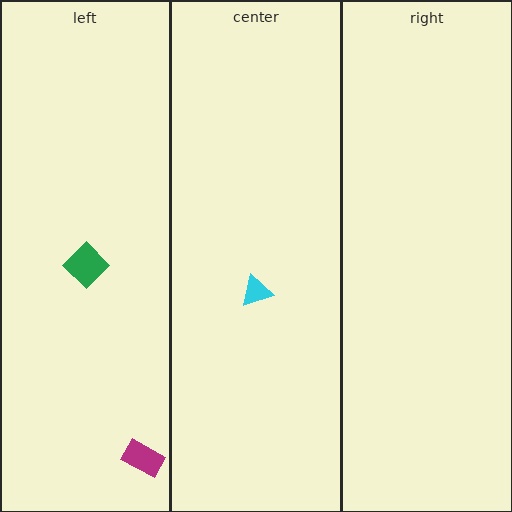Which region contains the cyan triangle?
The center region.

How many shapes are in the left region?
2.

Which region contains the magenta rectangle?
The left region.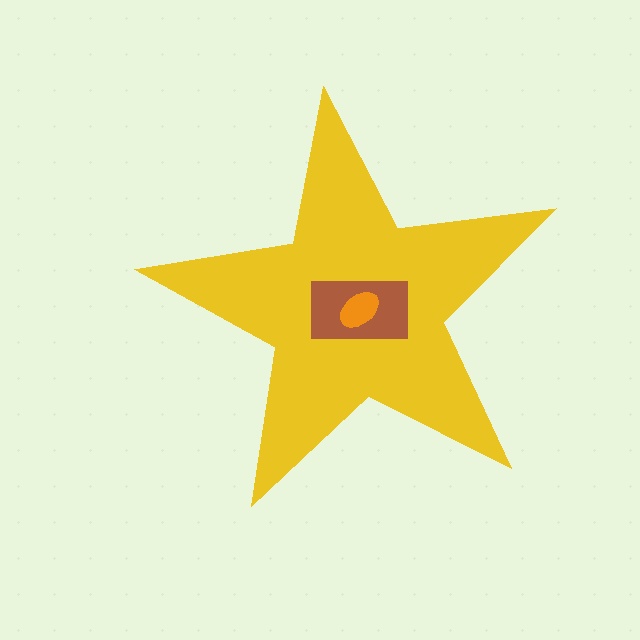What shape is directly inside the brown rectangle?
The orange ellipse.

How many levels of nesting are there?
3.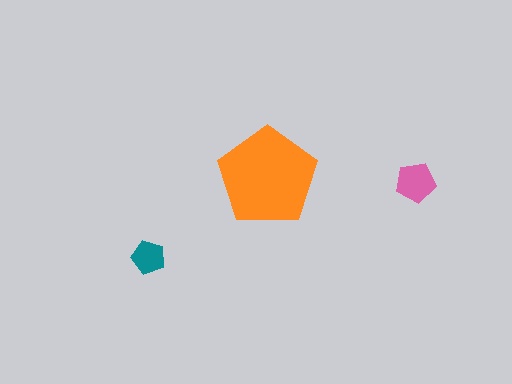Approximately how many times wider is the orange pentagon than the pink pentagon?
About 2.5 times wider.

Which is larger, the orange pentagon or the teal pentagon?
The orange one.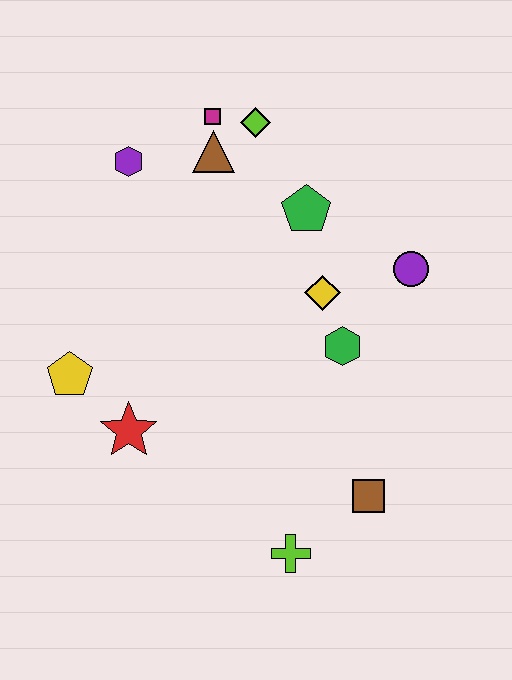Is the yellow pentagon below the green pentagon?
Yes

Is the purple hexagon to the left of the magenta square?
Yes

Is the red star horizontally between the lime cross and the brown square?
No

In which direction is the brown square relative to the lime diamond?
The brown square is below the lime diamond.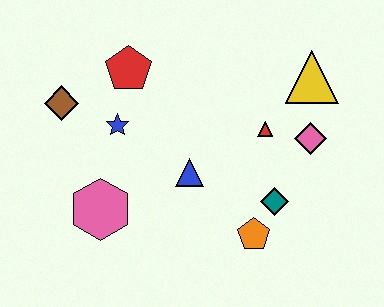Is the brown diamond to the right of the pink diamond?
No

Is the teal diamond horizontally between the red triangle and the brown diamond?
No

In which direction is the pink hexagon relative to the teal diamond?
The pink hexagon is to the left of the teal diamond.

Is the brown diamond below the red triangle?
No